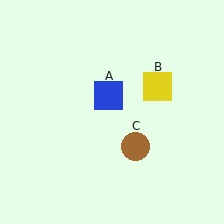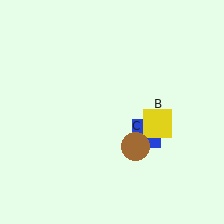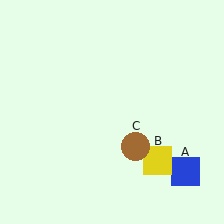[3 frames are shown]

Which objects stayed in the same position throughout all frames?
Brown circle (object C) remained stationary.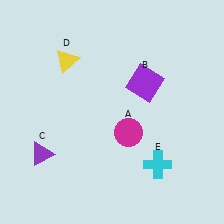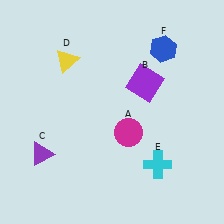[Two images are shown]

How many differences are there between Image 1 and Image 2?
There is 1 difference between the two images.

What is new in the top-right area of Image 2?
A blue hexagon (F) was added in the top-right area of Image 2.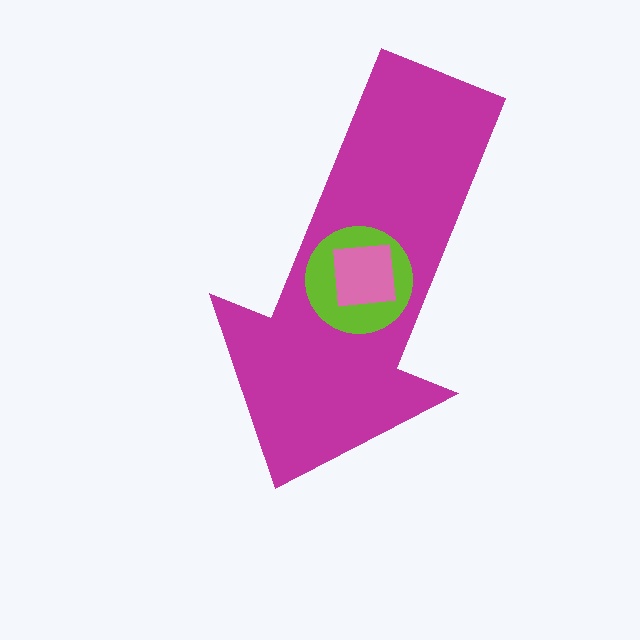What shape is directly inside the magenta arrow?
The lime circle.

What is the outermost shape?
The magenta arrow.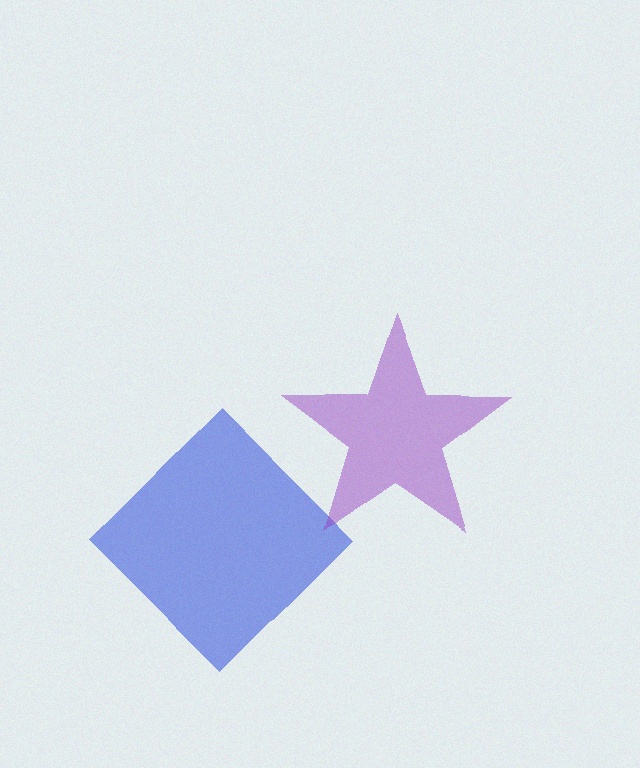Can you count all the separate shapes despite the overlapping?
Yes, there are 2 separate shapes.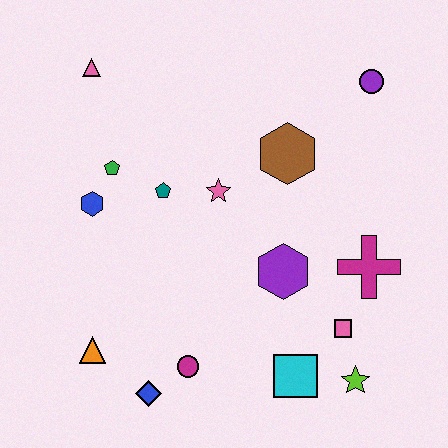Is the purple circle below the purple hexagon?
No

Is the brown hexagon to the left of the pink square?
Yes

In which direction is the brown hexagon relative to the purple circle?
The brown hexagon is to the left of the purple circle.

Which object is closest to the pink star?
The teal pentagon is closest to the pink star.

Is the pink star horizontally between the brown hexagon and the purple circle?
No